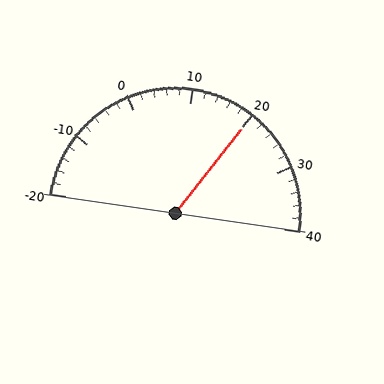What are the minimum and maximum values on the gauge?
The gauge ranges from -20 to 40.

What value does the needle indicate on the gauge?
The needle indicates approximately 20.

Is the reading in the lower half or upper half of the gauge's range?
The reading is in the upper half of the range (-20 to 40).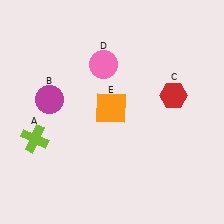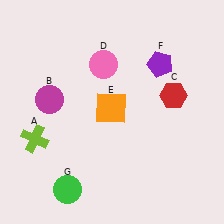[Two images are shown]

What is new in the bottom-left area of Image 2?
A green circle (G) was added in the bottom-left area of Image 2.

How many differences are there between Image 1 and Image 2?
There are 2 differences between the two images.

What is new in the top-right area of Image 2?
A purple pentagon (F) was added in the top-right area of Image 2.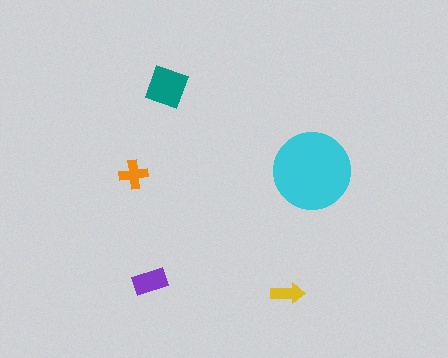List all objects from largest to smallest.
The cyan circle, the teal diamond, the purple rectangle, the orange cross, the yellow arrow.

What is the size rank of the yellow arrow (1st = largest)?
5th.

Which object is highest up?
The teal diamond is topmost.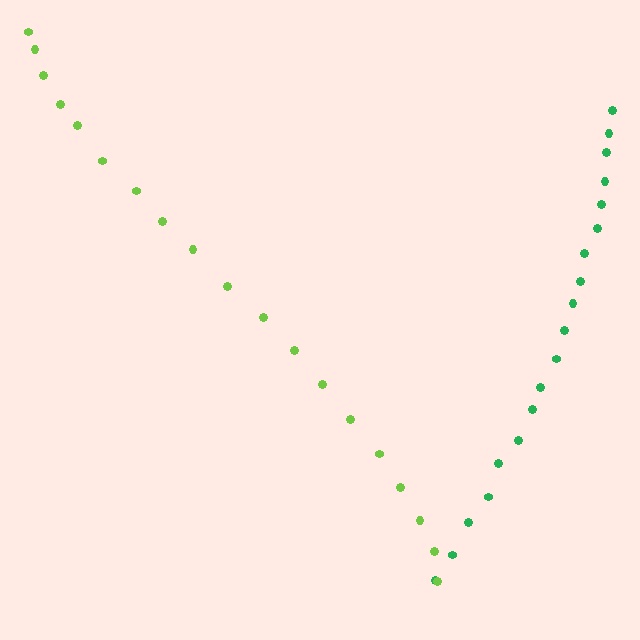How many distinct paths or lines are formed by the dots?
There are 2 distinct paths.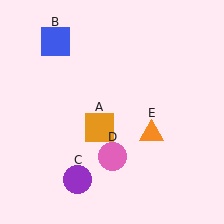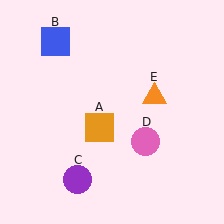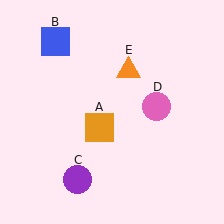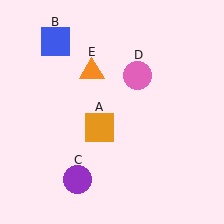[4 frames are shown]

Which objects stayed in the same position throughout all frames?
Orange square (object A) and blue square (object B) and purple circle (object C) remained stationary.